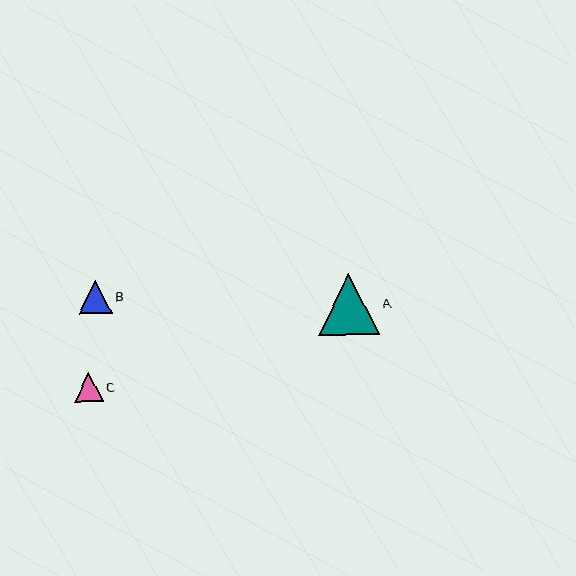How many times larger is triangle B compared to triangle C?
Triangle B is approximately 1.2 times the size of triangle C.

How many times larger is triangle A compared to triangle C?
Triangle A is approximately 2.1 times the size of triangle C.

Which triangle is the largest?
Triangle A is the largest with a size of approximately 61 pixels.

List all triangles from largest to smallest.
From largest to smallest: A, B, C.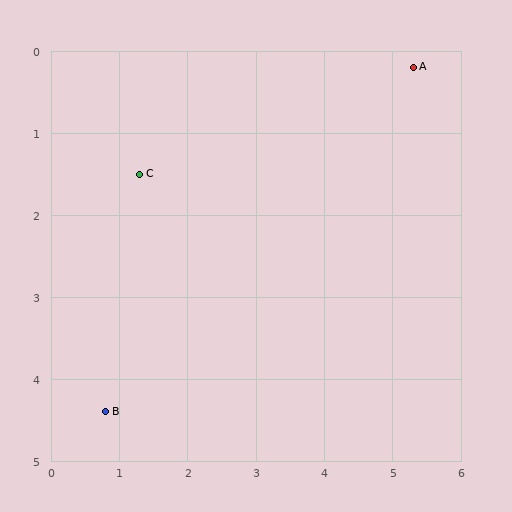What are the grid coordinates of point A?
Point A is at approximately (5.3, 0.2).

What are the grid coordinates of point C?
Point C is at approximately (1.3, 1.5).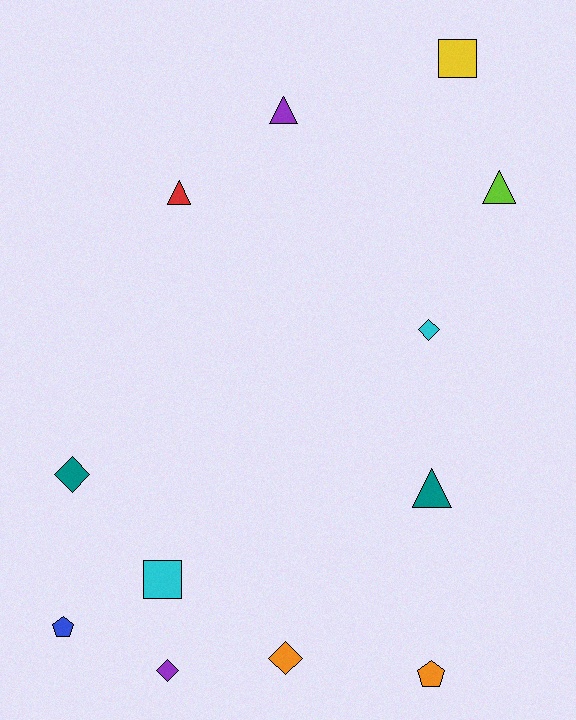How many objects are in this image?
There are 12 objects.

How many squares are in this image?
There are 2 squares.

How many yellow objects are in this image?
There is 1 yellow object.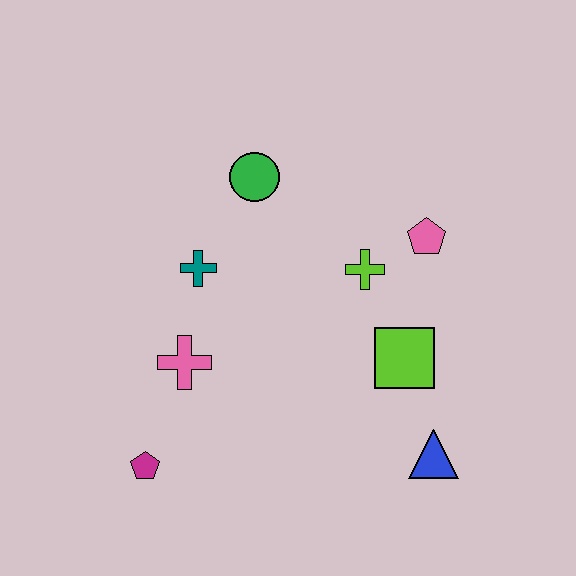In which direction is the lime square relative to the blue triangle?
The lime square is above the blue triangle.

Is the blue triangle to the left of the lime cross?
No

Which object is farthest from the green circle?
The blue triangle is farthest from the green circle.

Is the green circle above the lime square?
Yes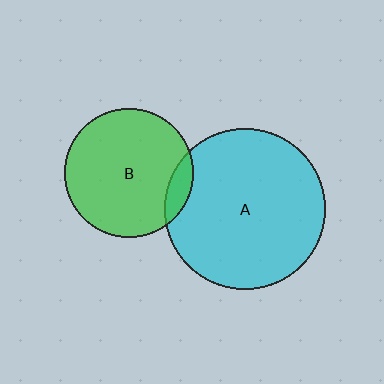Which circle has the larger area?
Circle A (cyan).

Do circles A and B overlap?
Yes.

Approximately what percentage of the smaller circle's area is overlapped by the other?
Approximately 10%.